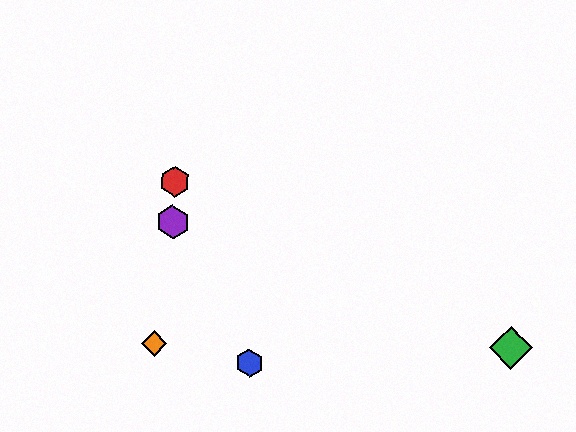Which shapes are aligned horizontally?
The yellow hexagon, the purple hexagon are aligned horizontally.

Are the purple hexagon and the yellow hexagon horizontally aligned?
Yes, both are at y≈222.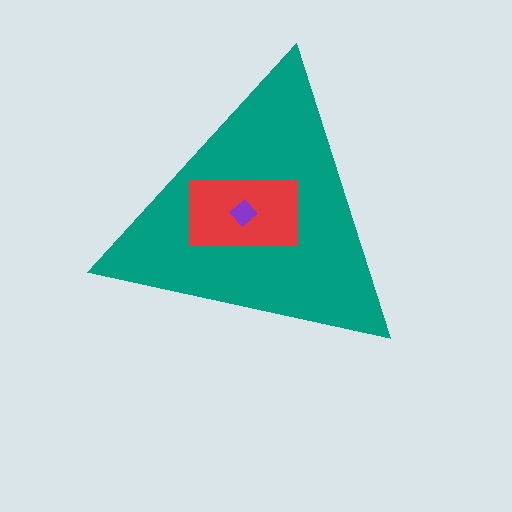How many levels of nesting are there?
3.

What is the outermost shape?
The teal triangle.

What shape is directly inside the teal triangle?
The red rectangle.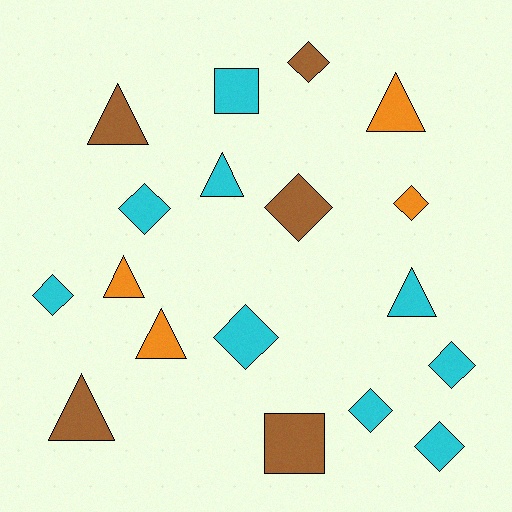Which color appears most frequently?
Cyan, with 9 objects.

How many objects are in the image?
There are 18 objects.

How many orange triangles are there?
There are 3 orange triangles.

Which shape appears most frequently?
Diamond, with 9 objects.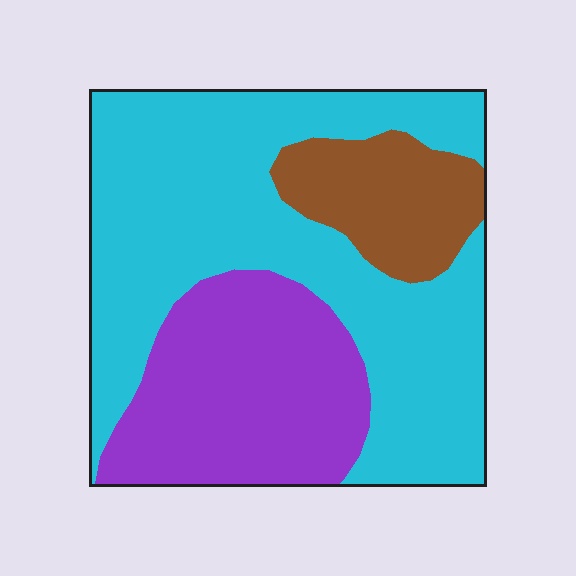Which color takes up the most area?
Cyan, at roughly 60%.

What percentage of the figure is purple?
Purple takes up about one quarter (1/4) of the figure.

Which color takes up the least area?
Brown, at roughly 15%.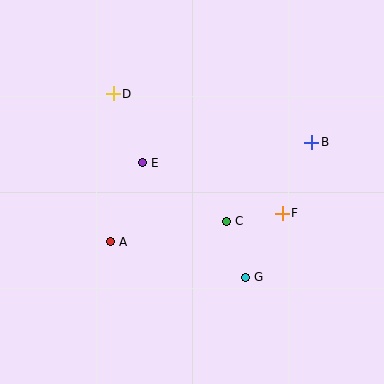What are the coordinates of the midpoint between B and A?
The midpoint between B and A is at (211, 192).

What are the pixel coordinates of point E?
Point E is at (142, 163).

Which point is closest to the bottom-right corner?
Point G is closest to the bottom-right corner.